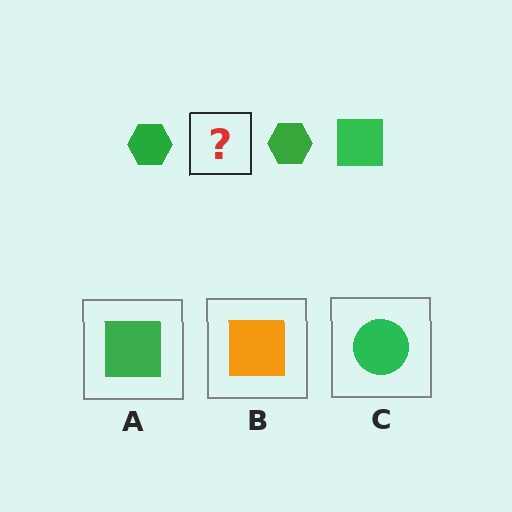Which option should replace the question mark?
Option A.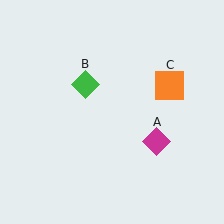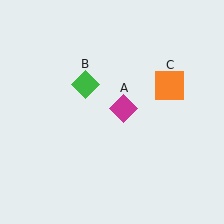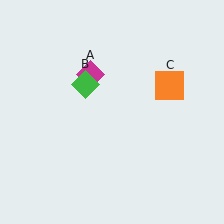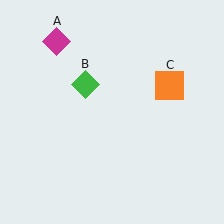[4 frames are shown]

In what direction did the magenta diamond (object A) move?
The magenta diamond (object A) moved up and to the left.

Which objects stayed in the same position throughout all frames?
Green diamond (object B) and orange square (object C) remained stationary.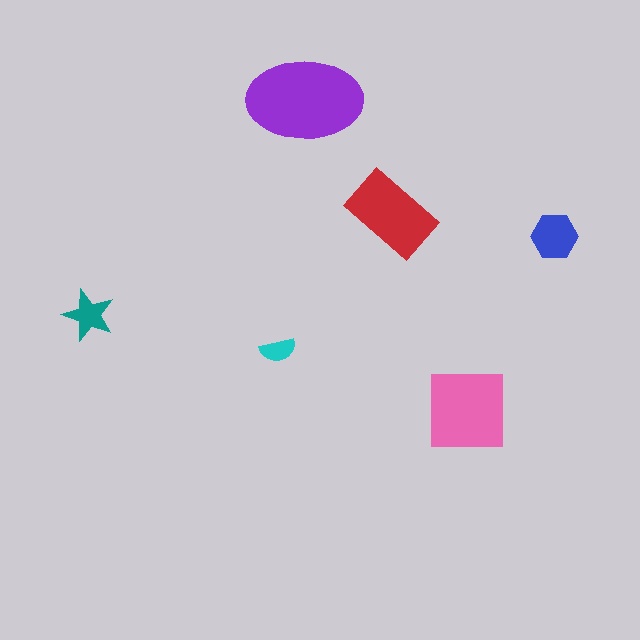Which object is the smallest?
The cyan semicircle.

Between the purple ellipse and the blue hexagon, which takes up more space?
The purple ellipse.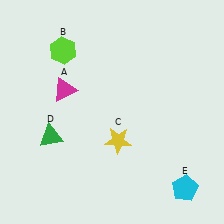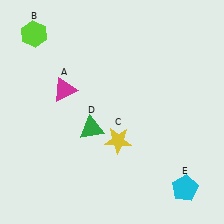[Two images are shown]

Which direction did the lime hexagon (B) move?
The lime hexagon (B) moved left.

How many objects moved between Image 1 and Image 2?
2 objects moved between the two images.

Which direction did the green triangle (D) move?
The green triangle (D) moved right.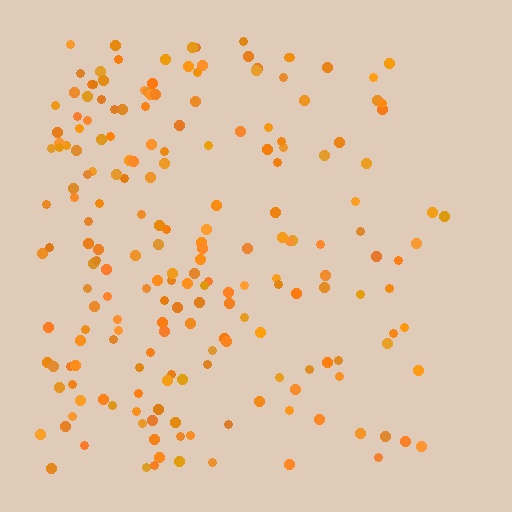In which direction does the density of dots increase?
From right to left, with the left side densest.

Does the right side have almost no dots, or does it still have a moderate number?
Still a moderate number, just noticeably fewer than the left.